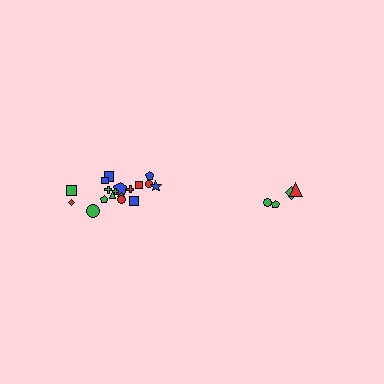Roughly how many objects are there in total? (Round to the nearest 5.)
Roughly 20 objects in total.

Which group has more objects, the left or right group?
The left group.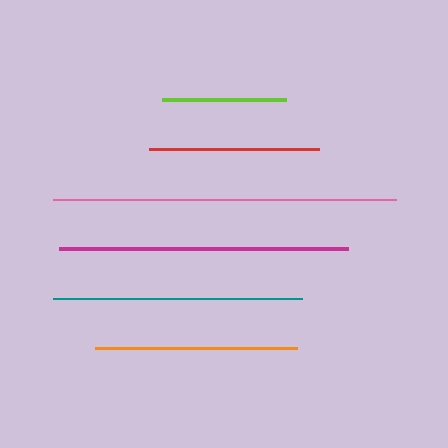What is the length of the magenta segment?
The magenta segment is approximately 289 pixels long.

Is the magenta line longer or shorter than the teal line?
The magenta line is longer than the teal line.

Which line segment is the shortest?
The lime line is the shortest at approximately 124 pixels.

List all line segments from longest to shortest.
From longest to shortest: pink, magenta, teal, orange, red, lime.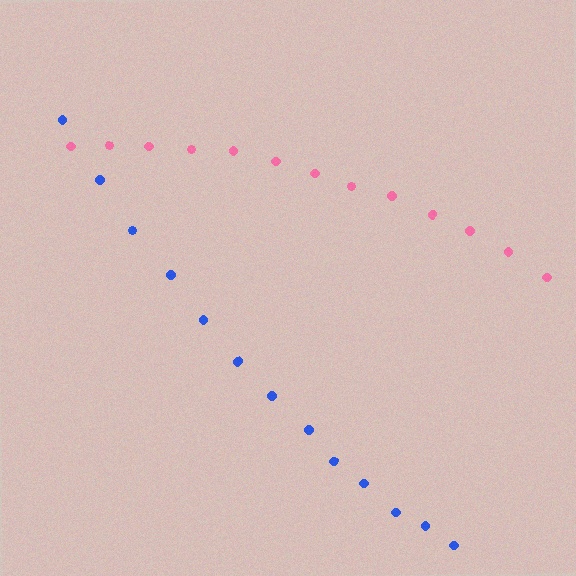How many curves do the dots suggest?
There are 2 distinct paths.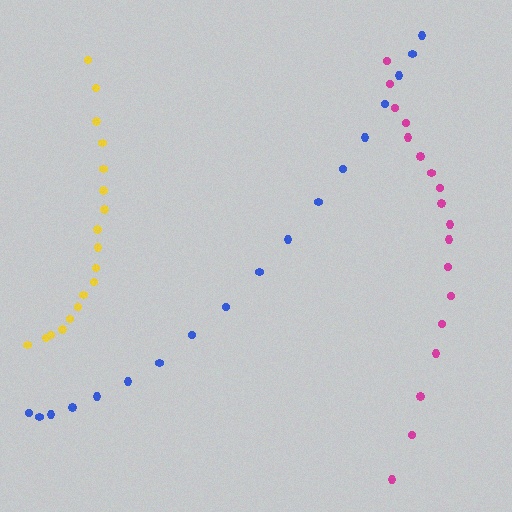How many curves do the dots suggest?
There are 3 distinct paths.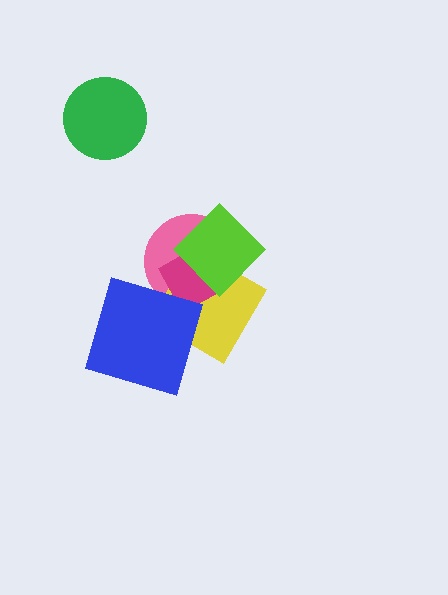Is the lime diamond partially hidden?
No, no other shape covers it.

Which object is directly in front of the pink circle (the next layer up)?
The yellow diamond is directly in front of the pink circle.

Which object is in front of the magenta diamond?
The lime diamond is in front of the magenta diamond.